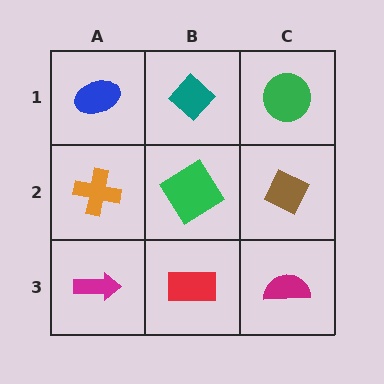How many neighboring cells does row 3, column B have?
3.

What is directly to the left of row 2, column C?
A green diamond.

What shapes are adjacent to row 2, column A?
A blue ellipse (row 1, column A), a magenta arrow (row 3, column A), a green diamond (row 2, column B).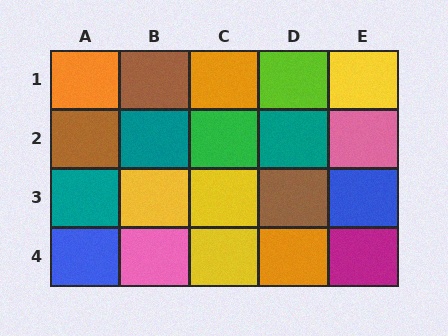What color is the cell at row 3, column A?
Teal.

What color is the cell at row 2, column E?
Pink.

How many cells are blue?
2 cells are blue.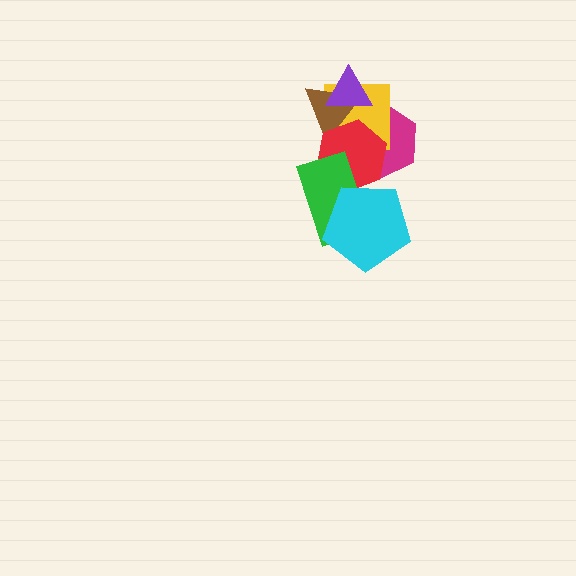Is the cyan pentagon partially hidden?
No, no other shape covers it.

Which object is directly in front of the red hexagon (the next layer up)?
The green rectangle is directly in front of the red hexagon.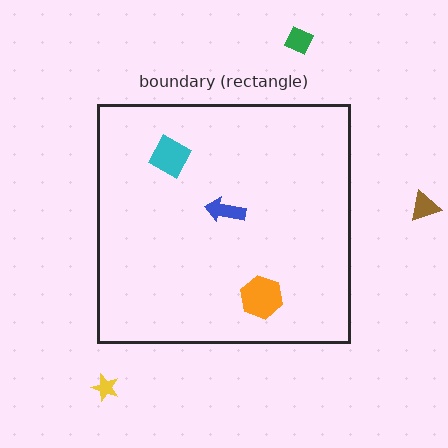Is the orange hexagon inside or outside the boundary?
Inside.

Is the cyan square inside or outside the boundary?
Inside.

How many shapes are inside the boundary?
3 inside, 3 outside.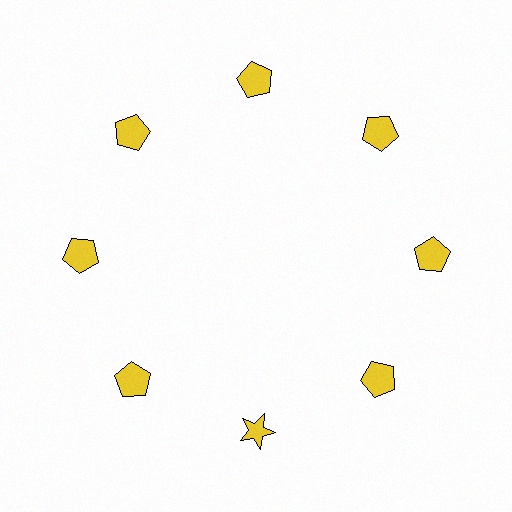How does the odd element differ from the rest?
It has a different shape: star instead of pentagon.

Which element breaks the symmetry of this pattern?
The yellow star at roughly the 6 o'clock position breaks the symmetry. All other shapes are yellow pentagons.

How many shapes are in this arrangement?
There are 8 shapes arranged in a ring pattern.